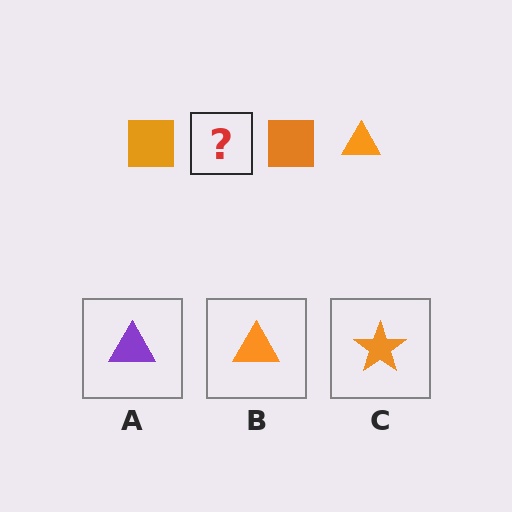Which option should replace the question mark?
Option B.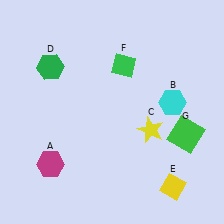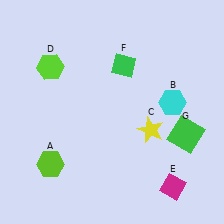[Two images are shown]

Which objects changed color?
A changed from magenta to lime. D changed from green to lime. E changed from yellow to magenta.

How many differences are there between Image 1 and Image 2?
There are 3 differences between the two images.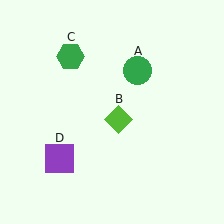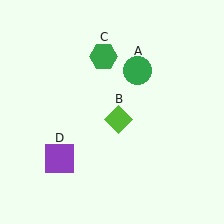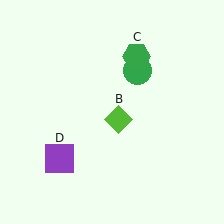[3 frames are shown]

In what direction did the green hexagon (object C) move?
The green hexagon (object C) moved right.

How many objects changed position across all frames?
1 object changed position: green hexagon (object C).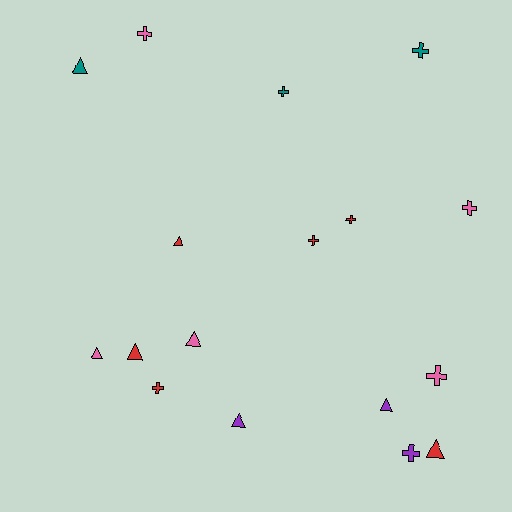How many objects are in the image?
There are 17 objects.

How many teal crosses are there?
There are 2 teal crosses.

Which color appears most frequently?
Red, with 6 objects.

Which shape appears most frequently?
Cross, with 9 objects.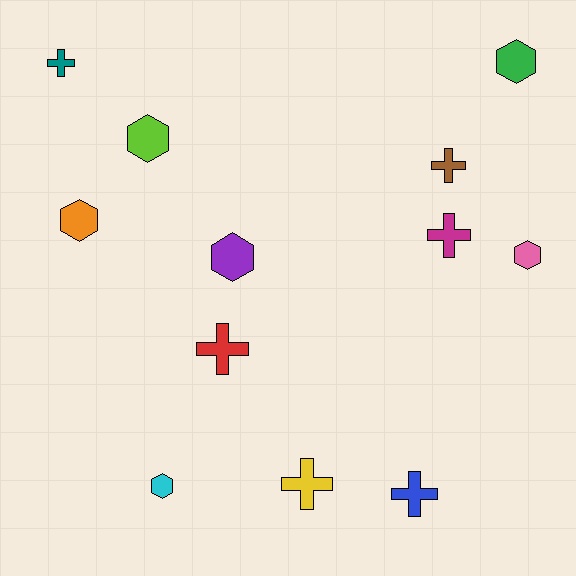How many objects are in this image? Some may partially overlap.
There are 12 objects.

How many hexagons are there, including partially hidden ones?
There are 6 hexagons.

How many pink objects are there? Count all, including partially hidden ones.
There is 1 pink object.